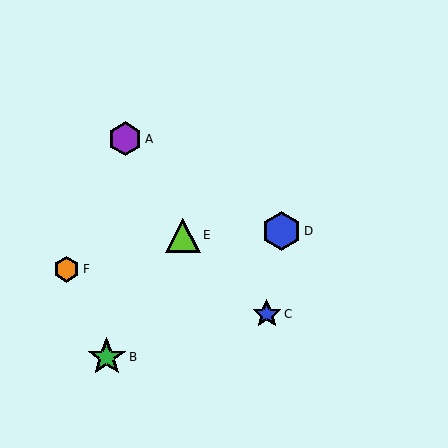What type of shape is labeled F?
Shape F is an orange hexagon.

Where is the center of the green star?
The center of the green star is at (107, 357).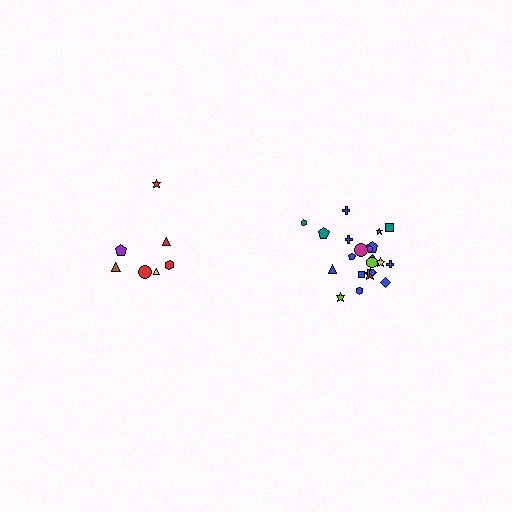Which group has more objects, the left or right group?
The right group.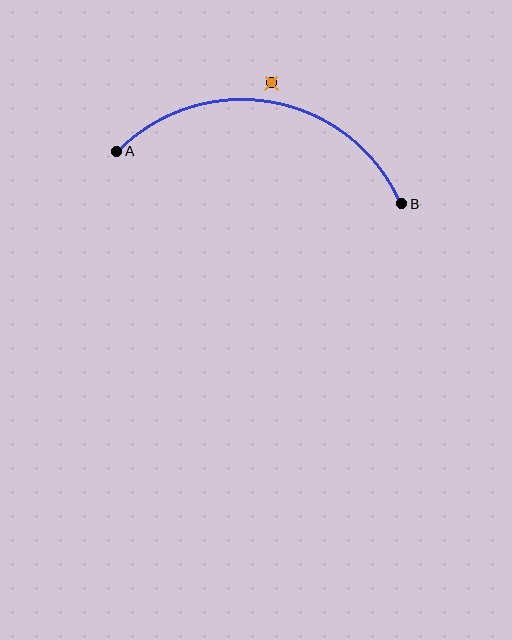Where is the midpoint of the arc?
The arc midpoint is the point on the curve farthest from the straight line joining A and B. It sits above that line.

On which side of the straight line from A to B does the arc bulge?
The arc bulges above the straight line connecting A and B.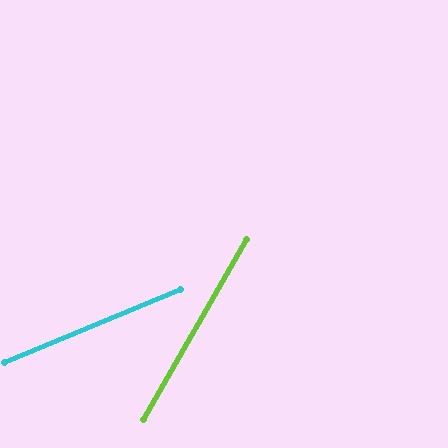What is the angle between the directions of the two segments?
Approximately 38 degrees.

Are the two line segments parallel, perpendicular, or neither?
Neither parallel nor perpendicular — they differ by about 38°.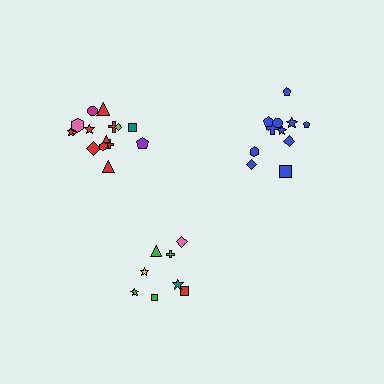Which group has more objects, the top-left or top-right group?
The top-left group.